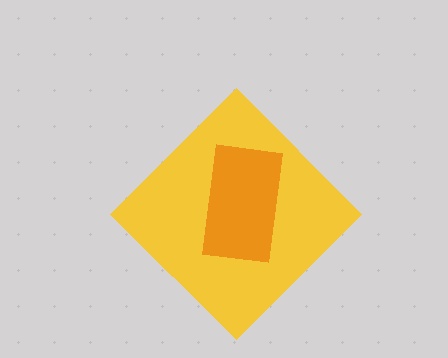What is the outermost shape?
The yellow diamond.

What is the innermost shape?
The orange rectangle.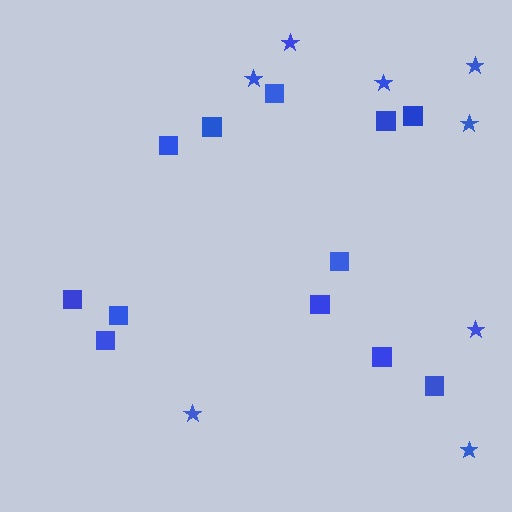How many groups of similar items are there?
There are 2 groups: one group of stars (8) and one group of squares (12).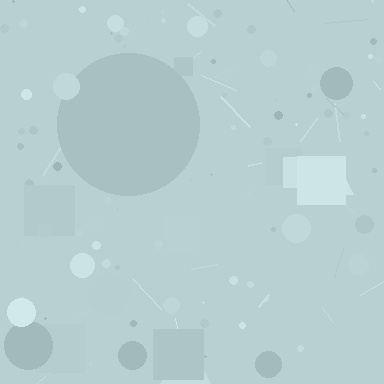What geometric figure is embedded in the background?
A circle is embedded in the background.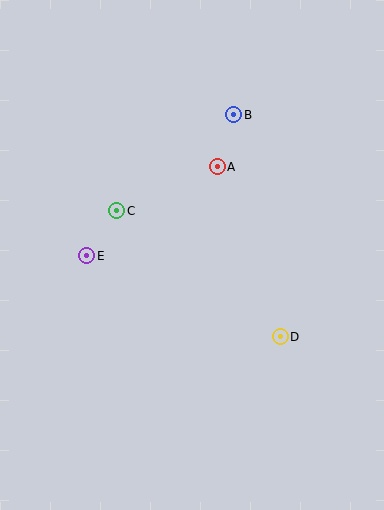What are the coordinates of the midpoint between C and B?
The midpoint between C and B is at (175, 163).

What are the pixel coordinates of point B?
Point B is at (234, 115).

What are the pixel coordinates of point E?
Point E is at (87, 256).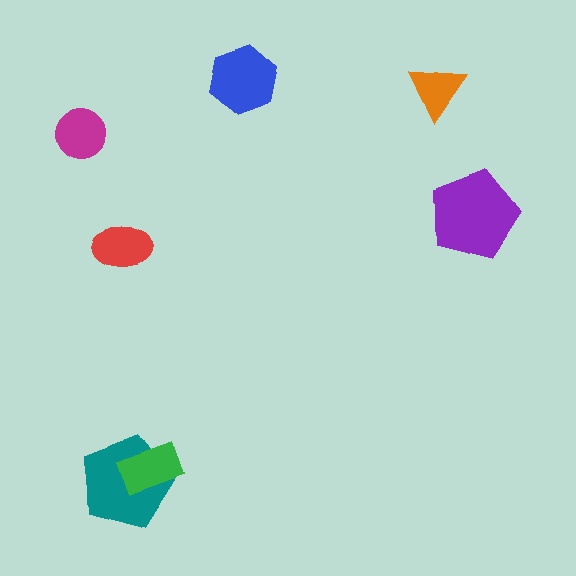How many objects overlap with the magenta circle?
0 objects overlap with the magenta circle.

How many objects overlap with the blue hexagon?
0 objects overlap with the blue hexagon.